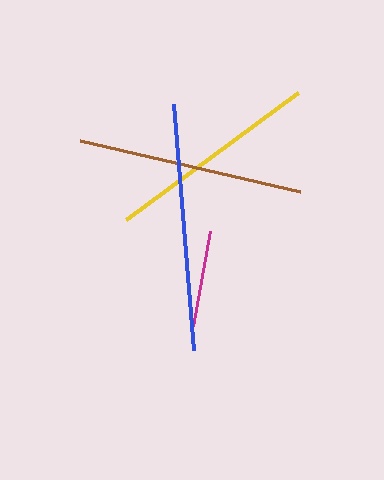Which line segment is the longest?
The blue line is the longest at approximately 246 pixels.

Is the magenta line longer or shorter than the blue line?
The blue line is longer than the magenta line.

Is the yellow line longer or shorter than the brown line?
The brown line is longer than the yellow line.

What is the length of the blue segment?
The blue segment is approximately 246 pixels long.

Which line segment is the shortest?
The magenta line is the shortest at approximately 97 pixels.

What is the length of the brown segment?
The brown segment is approximately 226 pixels long.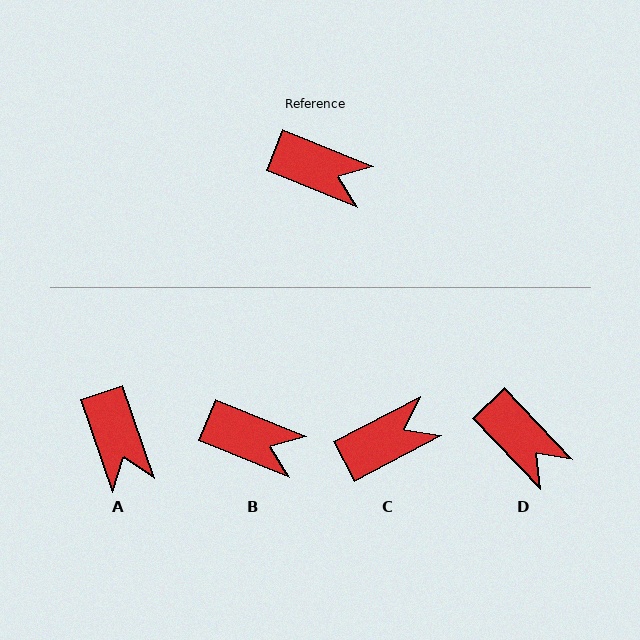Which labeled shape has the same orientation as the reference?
B.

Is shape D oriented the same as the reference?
No, it is off by about 25 degrees.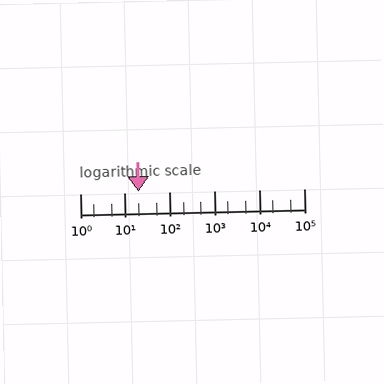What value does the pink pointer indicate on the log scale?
The pointer indicates approximately 20.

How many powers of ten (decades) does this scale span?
The scale spans 5 decades, from 1 to 100000.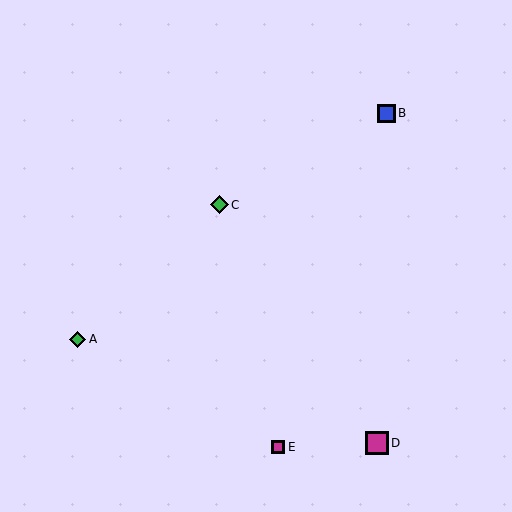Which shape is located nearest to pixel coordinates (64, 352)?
The green diamond (labeled A) at (78, 339) is nearest to that location.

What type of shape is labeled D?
Shape D is a magenta square.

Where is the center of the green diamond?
The center of the green diamond is at (219, 205).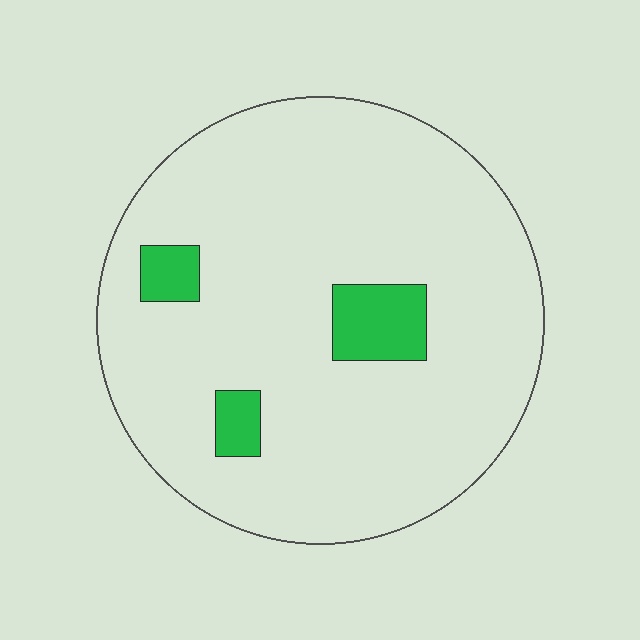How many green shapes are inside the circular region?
3.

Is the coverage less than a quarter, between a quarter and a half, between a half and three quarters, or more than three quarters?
Less than a quarter.